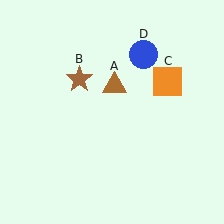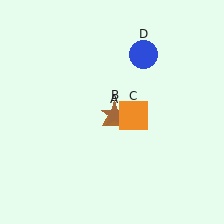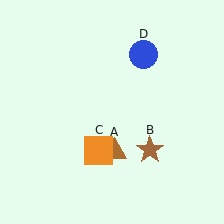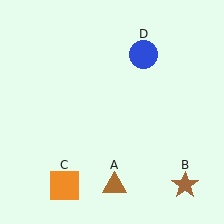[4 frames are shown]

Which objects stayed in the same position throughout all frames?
Blue circle (object D) remained stationary.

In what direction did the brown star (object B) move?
The brown star (object B) moved down and to the right.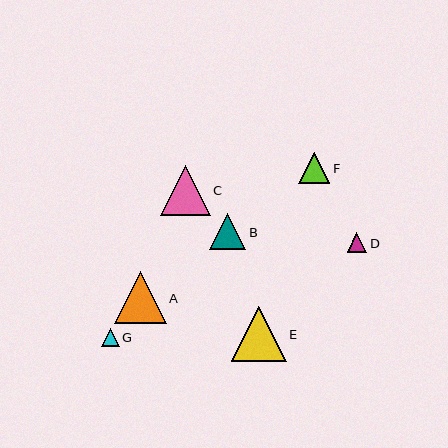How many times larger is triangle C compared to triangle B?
Triangle C is approximately 1.4 times the size of triangle B.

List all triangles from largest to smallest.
From largest to smallest: E, A, C, B, F, D, G.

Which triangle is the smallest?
Triangle G is the smallest with a size of approximately 18 pixels.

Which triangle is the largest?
Triangle E is the largest with a size of approximately 54 pixels.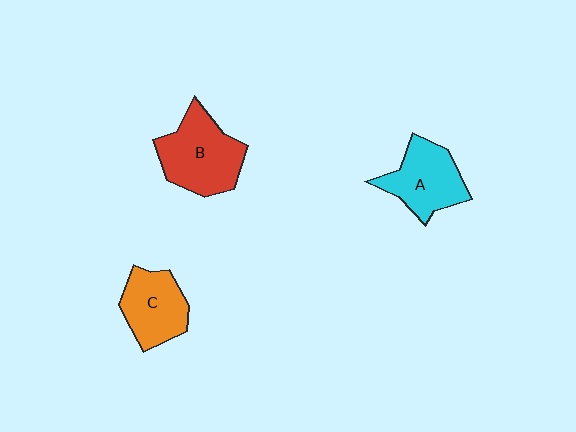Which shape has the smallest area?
Shape C (orange).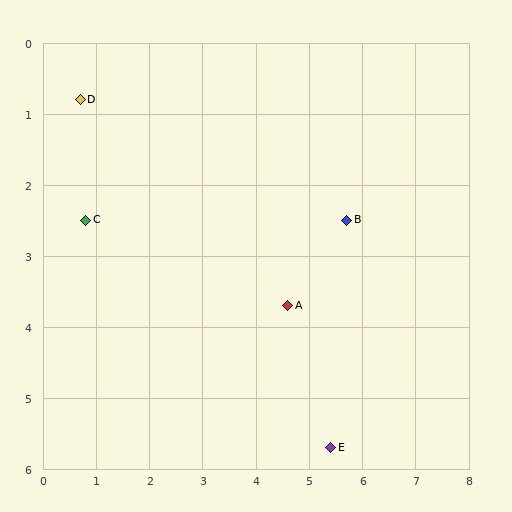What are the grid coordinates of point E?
Point E is at approximately (5.4, 5.7).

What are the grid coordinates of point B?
Point B is at approximately (5.7, 2.5).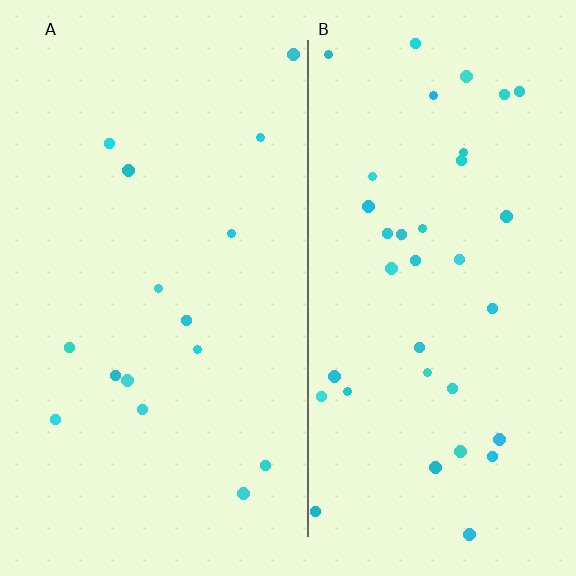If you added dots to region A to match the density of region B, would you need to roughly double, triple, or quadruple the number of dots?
Approximately double.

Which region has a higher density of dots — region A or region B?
B (the right).